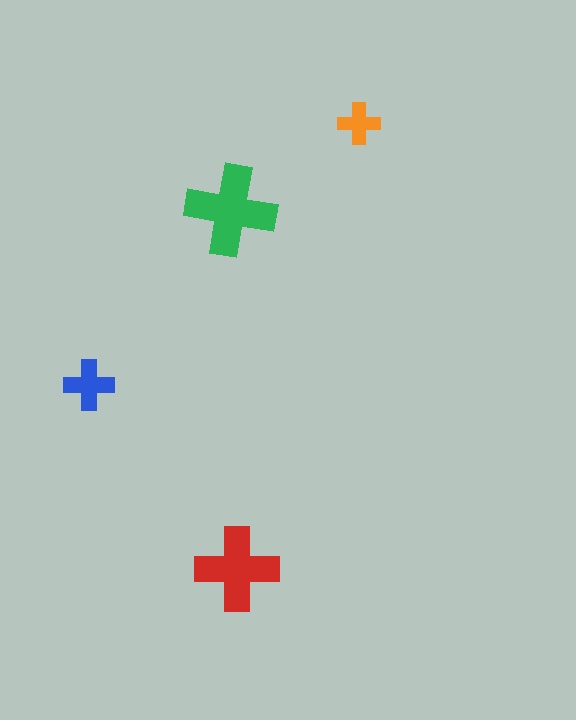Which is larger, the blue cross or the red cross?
The red one.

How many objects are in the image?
There are 4 objects in the image.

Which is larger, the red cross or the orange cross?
The red one.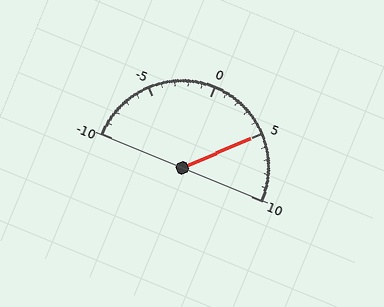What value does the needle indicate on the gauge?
The needle indicates approximately 5.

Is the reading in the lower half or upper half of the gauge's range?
The reading is in the upper half of the range (-10 to 10).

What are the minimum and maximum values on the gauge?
The gauge ranges from -10 to 10.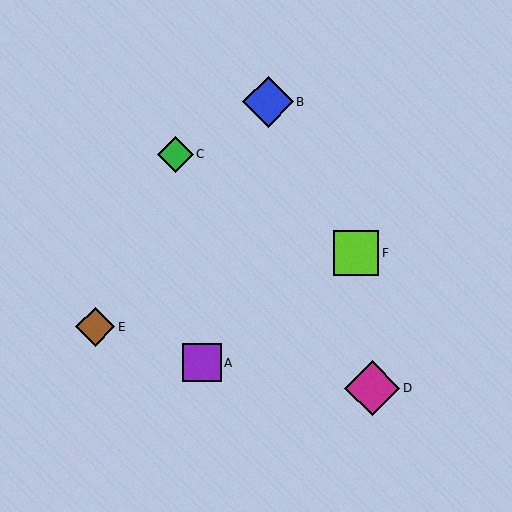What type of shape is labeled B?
Shape B is a blue diamond.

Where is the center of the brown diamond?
The center of the brown diamond is at (95, 327).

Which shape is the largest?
The magenta diamond (labeled D) is the largest.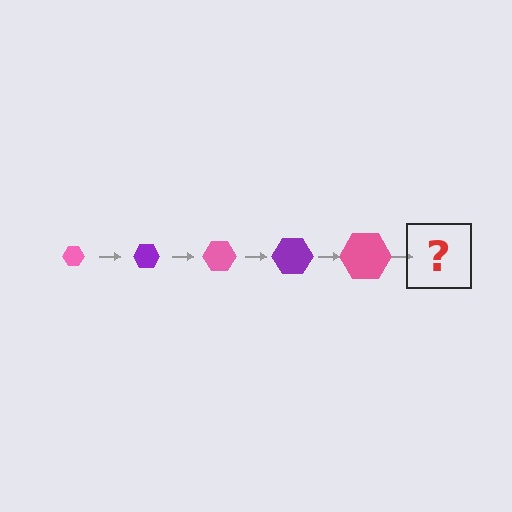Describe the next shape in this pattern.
It should be a purple hexagon, larger than the previous one.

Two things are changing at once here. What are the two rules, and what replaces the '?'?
The two rules are that the hexagon grows larger each step and the color cycles through pink and purple. The '?' should be a purple hexagon, larger than the previous one.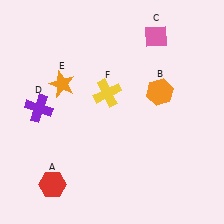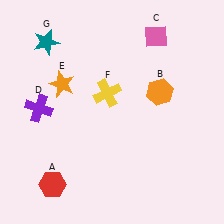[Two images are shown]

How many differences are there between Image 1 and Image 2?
There is 1 difference between the two images.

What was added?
A teal star (G) was added in Image 2.